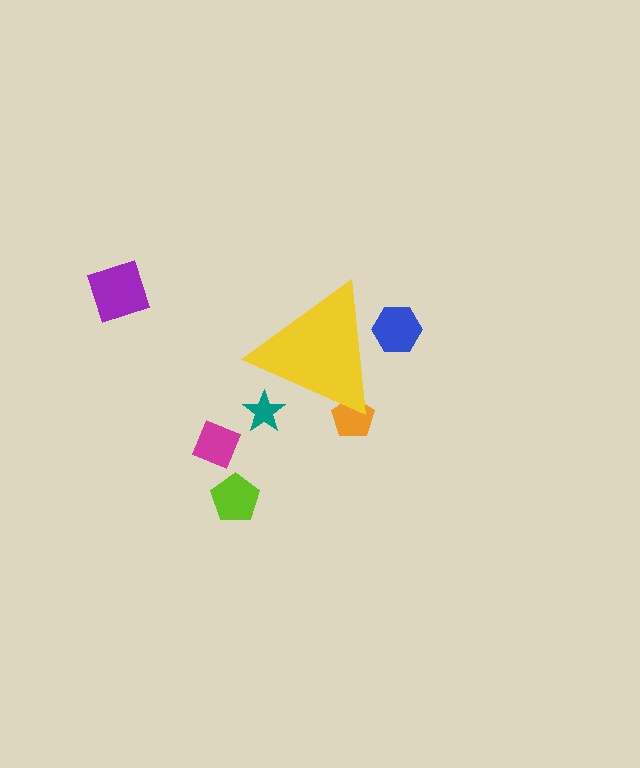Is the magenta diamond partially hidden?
No, the magenta diamond is fully visible.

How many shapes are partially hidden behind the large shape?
3 shapes are partially hidden.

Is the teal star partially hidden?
Yes, the teal star is partially hidden behind the yellow triangle.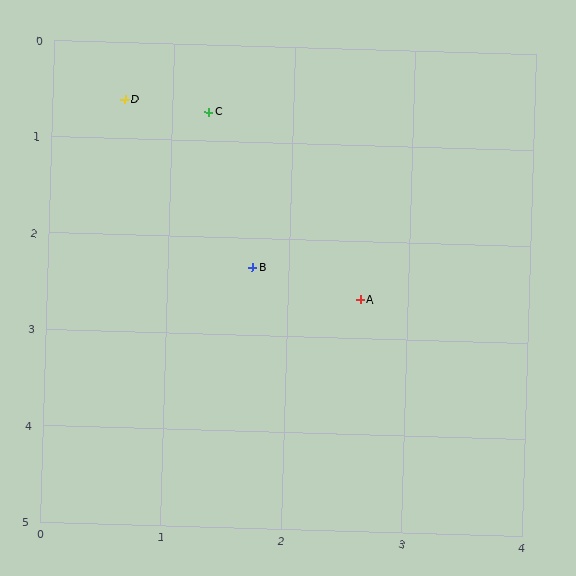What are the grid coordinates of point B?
Point B is at approximately (1.7, 2.3).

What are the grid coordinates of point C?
Point C is at approximately (1.3, 0.7).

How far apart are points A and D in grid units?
Points A and D are about 2.8 grid units apart.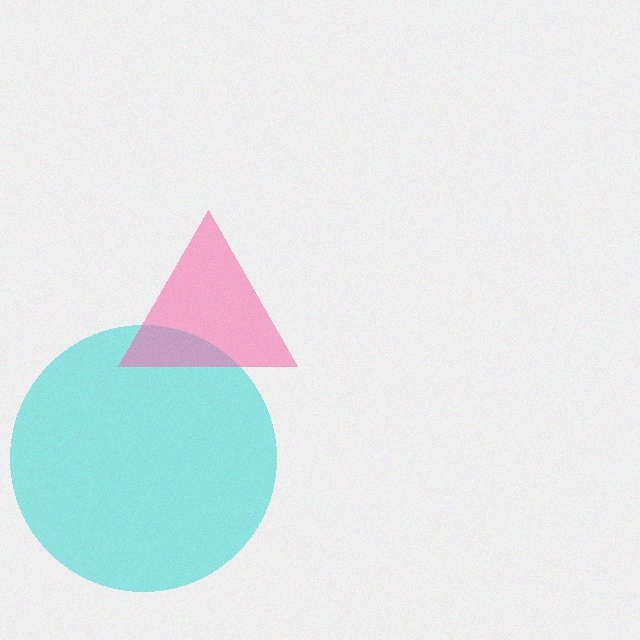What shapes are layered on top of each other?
The layered shapes are: a cyan circle, a pink triangle.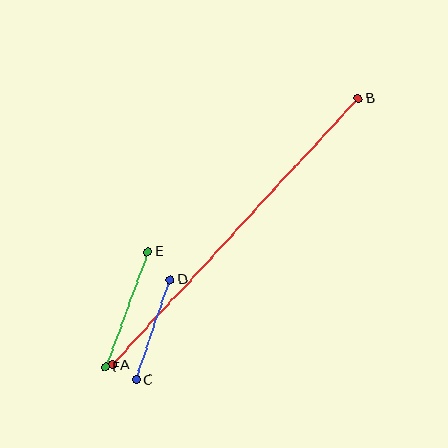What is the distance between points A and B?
The distance is approximately 362 pixels.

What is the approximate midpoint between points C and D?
The midpoint is at approximately (153, 330) pixels.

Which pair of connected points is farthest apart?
Points A and B are farthest apart.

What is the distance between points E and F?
The distance is approximately 123 pixels.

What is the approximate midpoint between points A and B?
The midpoint is at approximately (236, 232) pixels.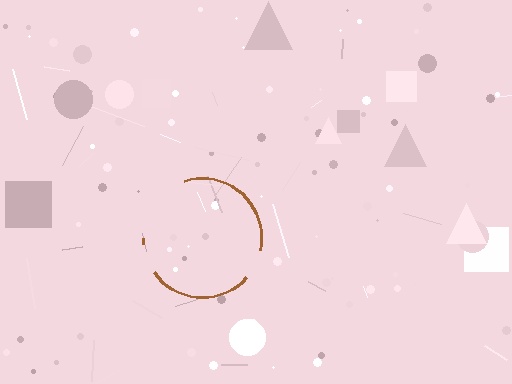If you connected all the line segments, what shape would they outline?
They would outline a circle.